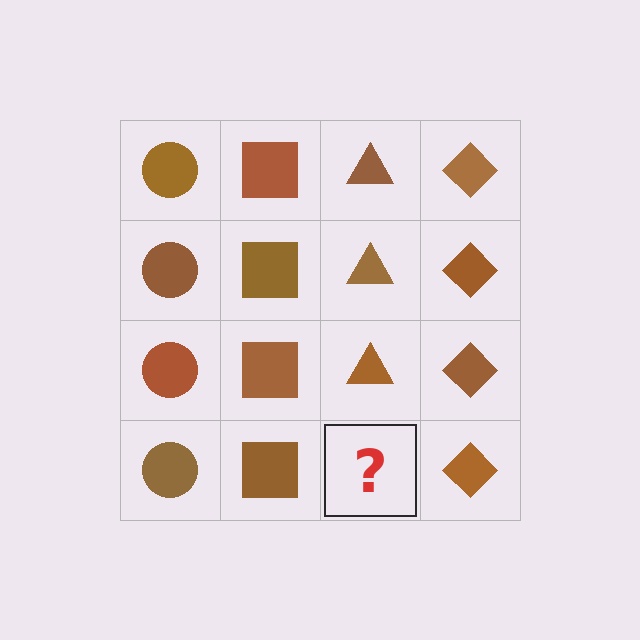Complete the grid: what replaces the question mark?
The question mark should be replaced with a brown triangle.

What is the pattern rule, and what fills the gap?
The rule is that each column has a consistent shape. The gap should be filled with a brown triangle.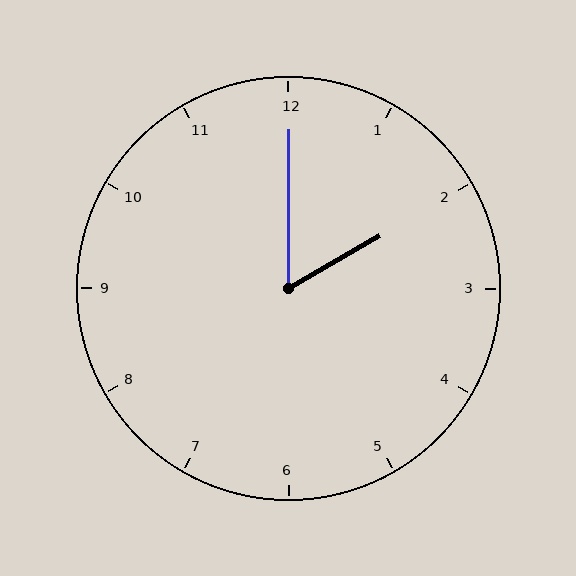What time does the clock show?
2:00.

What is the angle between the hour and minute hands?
Approximately 60 degrees.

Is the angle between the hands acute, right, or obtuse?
It is acute.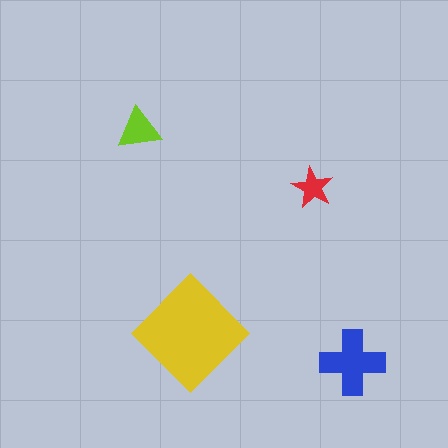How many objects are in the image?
There are 4 objects in the image.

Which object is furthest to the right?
The blue cross is rightmost.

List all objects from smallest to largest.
The red star, the lime triangle, the blue cross, the yellow diamond.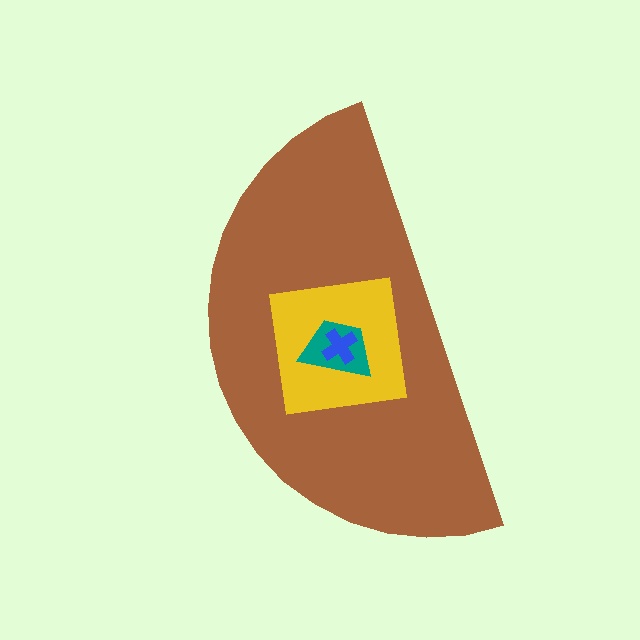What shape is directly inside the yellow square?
The teal trapezoid.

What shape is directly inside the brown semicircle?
The yellow square.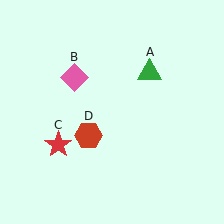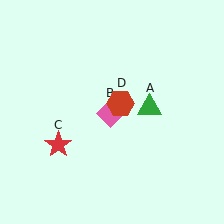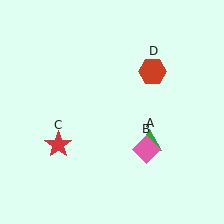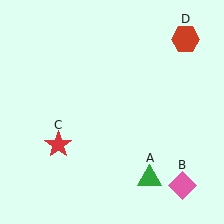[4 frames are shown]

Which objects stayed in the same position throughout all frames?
Red star (object C) remained stationary.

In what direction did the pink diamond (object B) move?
The pink diamond (object B) moved down and to the right.